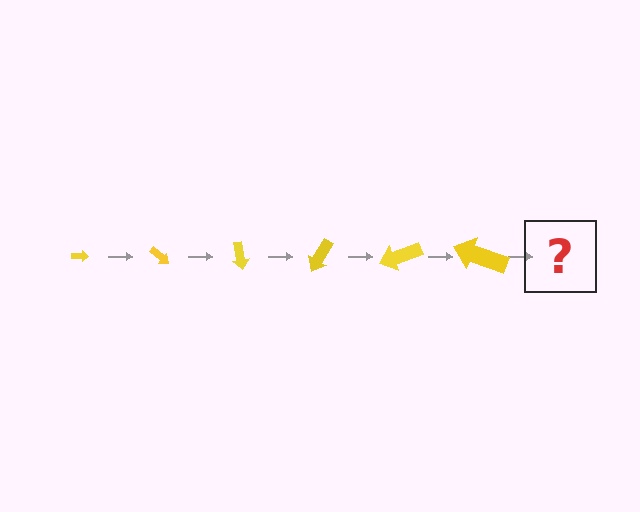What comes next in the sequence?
The next element should be an arrow, larger than the previous one and rotated 240 degrees from the start.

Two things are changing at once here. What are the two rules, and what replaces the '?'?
The two rules are that the arrow grows larger each step and it rotates 40 degrees each step. The '?' should be an arrow, larger than the previous one and rotated 240 degrees from the start.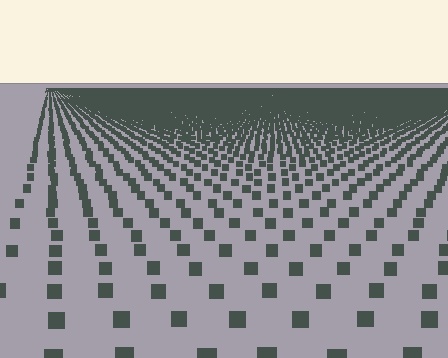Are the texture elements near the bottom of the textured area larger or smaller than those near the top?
Larger. Near the bottom, elements are closer to the viewer and appear at a bigger on-screen size.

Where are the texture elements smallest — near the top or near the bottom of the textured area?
Near the top.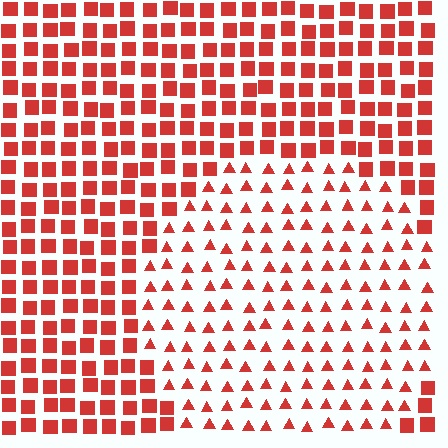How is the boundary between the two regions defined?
The boundary is defined by a change in element shape: triangles inside vs. squares outside. All elements share the same color and spacing.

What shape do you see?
I see a circle.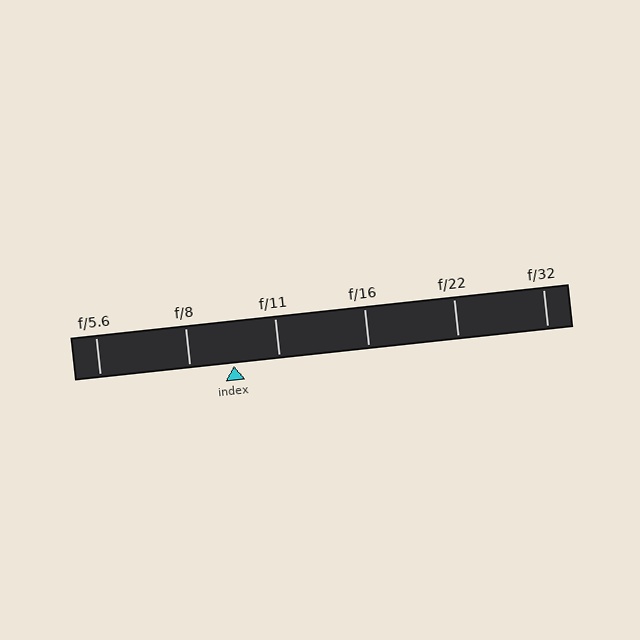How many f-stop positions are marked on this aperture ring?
There are 6 f-stop positions marked.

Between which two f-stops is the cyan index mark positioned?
The index mark is between f/8 and f/11.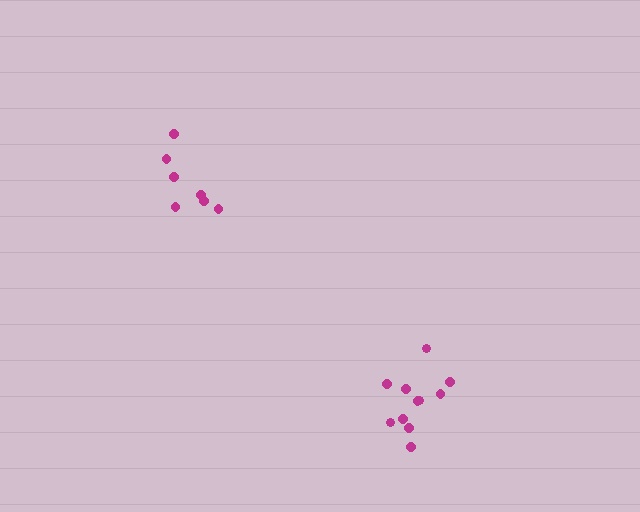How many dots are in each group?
Group 1: 11 dots, Group 2: 7 dots (18 total).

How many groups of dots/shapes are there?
There are 2 groups.